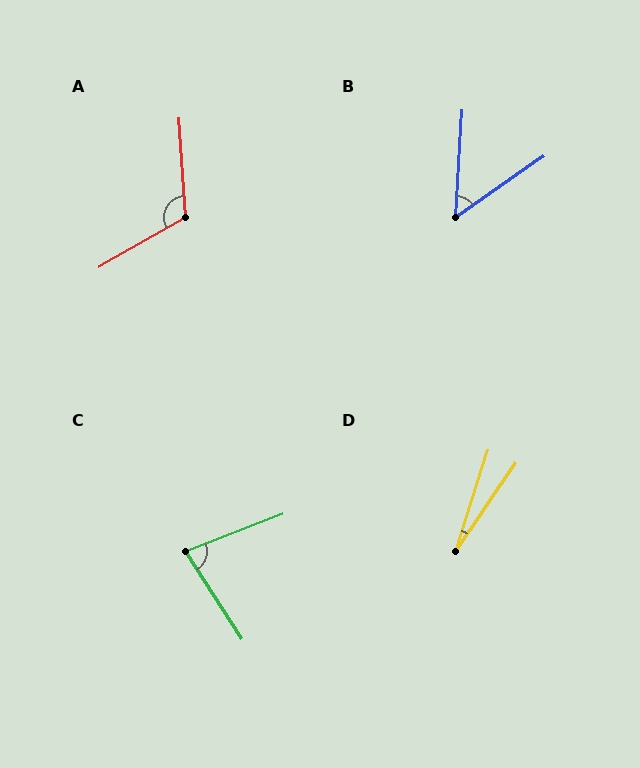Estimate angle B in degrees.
Approximately 52 degrees.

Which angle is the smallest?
D, at approximately 17 degrees.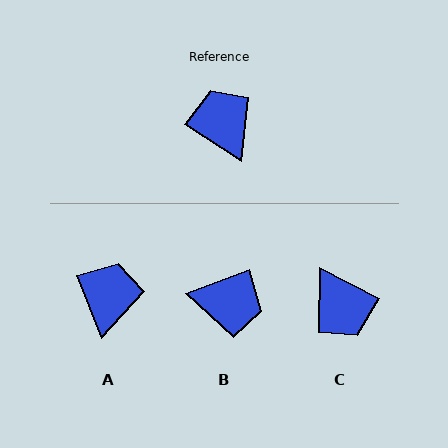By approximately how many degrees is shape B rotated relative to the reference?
Approximately 126 degrees clockwise.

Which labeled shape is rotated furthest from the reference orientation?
C, about 174 degrees away.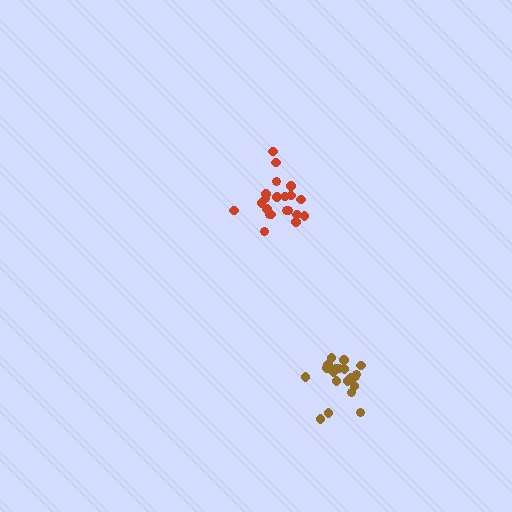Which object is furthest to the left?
The red cluster is leftmost.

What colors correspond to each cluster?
The clusters are colored: red, brown.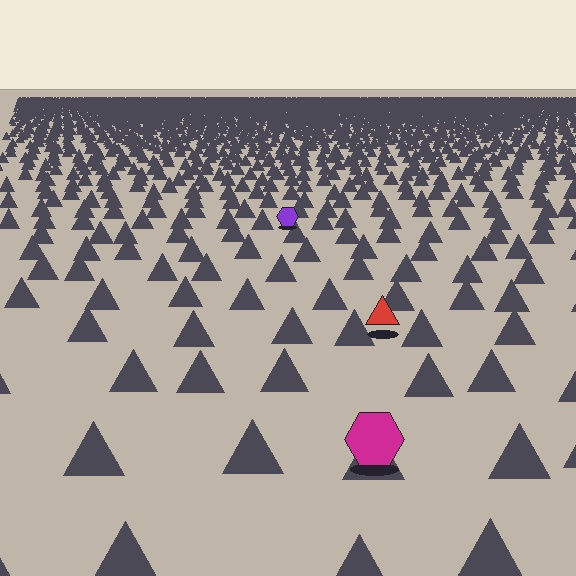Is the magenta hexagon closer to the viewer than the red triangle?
Yes. The magenta hexagon is closer — you can tell from the texture gradient: the ground texture is coarser near it.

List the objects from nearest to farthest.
From nearest to farthest: the magenta hexagon, the red triangle, the purple hexagon.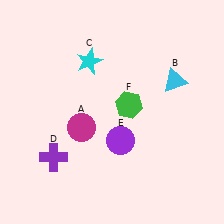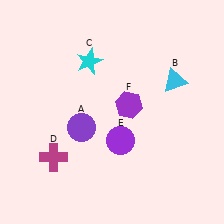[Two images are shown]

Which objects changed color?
A changed from magenta to purple. D changed from purple to magenta. F changed from green to purple.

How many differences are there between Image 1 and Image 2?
There are 3 differences between the two images.